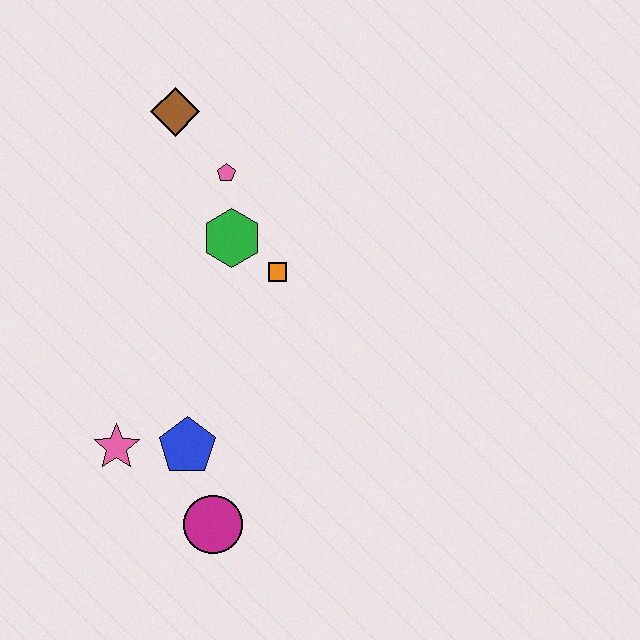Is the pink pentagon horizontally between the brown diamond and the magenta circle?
No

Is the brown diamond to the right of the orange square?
No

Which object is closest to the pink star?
The blue pentagon is closest to the pink star.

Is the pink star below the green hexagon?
Yes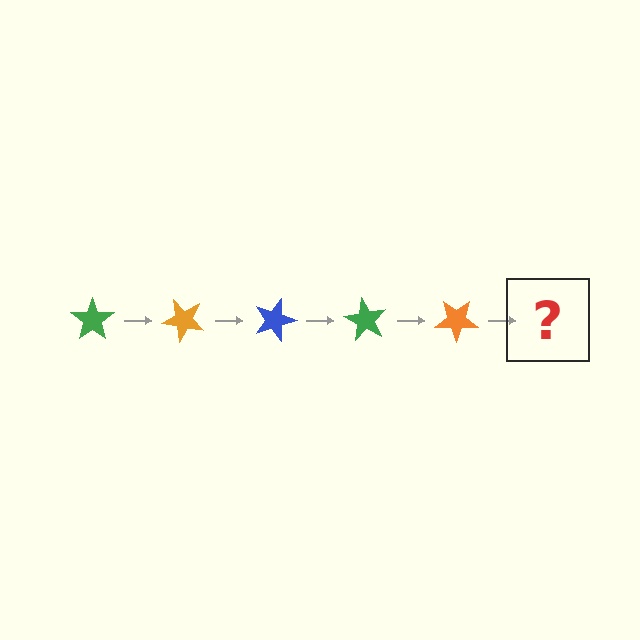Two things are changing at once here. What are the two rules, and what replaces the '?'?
The two rules are that it rotates 45 degrees each step and the color cycles through green, orange, and blue. The '?' should be a blue star, rotated 225 degrees from the start.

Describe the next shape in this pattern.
It should be a blue star, rotated 225 degrees from the start.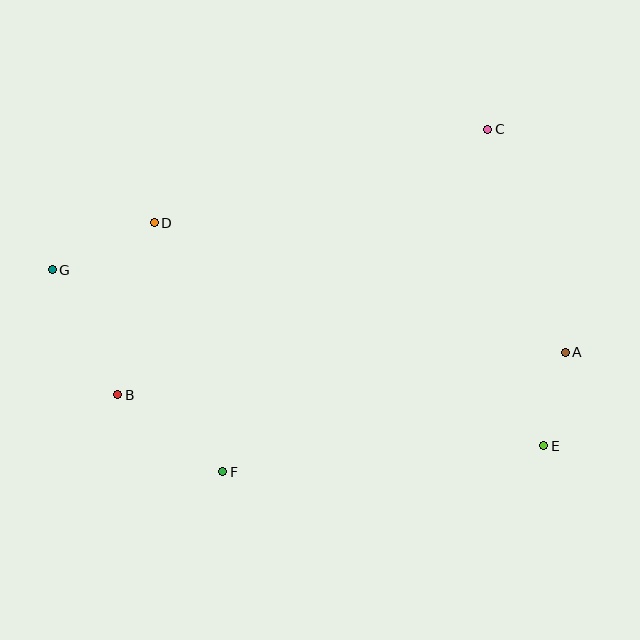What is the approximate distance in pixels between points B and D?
The distance between B and D is approximately 176 pixels.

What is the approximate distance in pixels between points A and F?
The distance between A and F is approximately 362 pixels.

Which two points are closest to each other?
Points A and E are closest to each other.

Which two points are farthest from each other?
Points E and G are farthest from each other.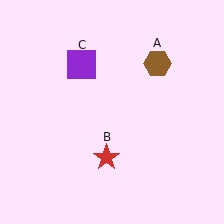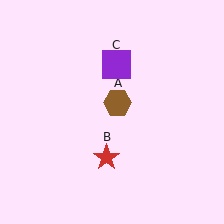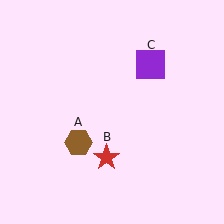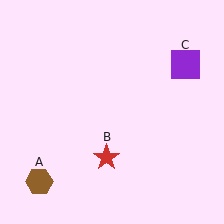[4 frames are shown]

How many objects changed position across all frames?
2 objects changed position: brown hexagon (object A), purple square (object C).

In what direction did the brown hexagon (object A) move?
The brown hexagon (object A) moved down and to the left.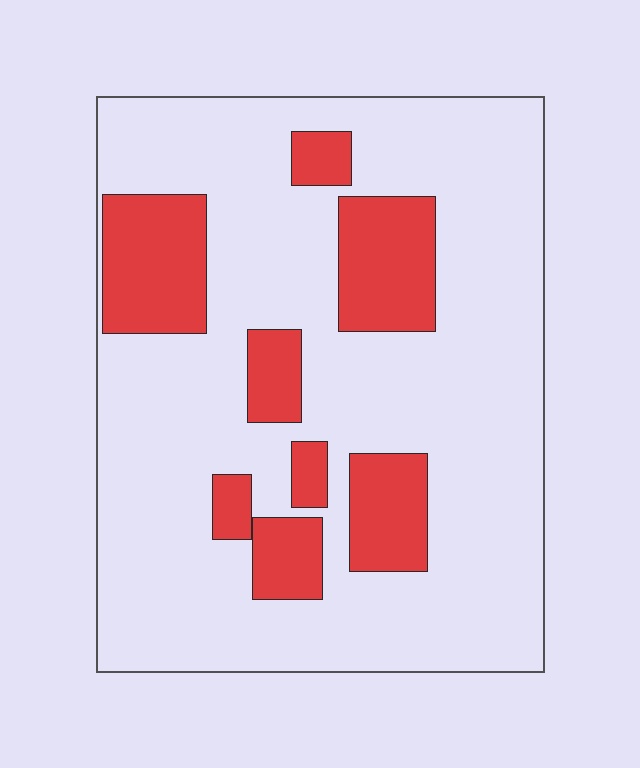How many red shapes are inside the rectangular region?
8.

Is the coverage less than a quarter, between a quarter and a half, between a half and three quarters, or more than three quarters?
Less than a quarter.